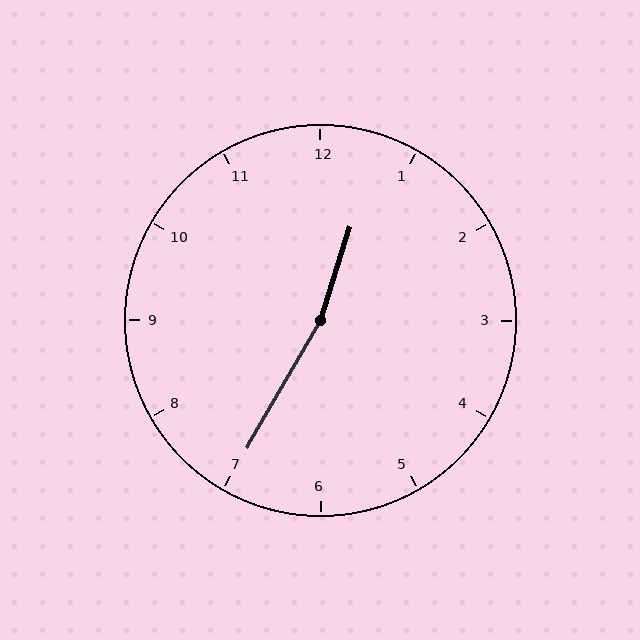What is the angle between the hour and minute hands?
Approximately 168 degrees.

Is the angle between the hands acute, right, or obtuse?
It is obtuse.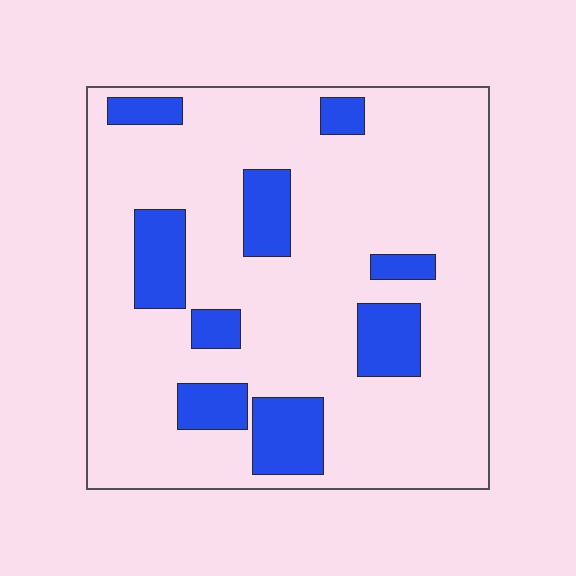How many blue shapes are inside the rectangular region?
9.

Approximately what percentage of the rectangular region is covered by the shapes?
Approximately 20%.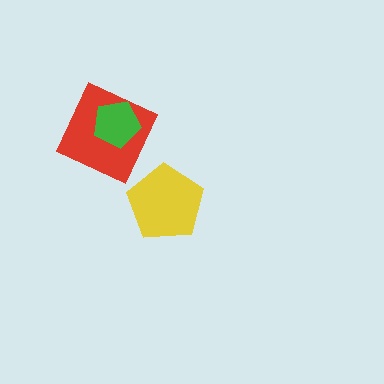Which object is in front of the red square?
The green pentagon is in front of the red square.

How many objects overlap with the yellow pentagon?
0 objects overlap with the yellow pentagon.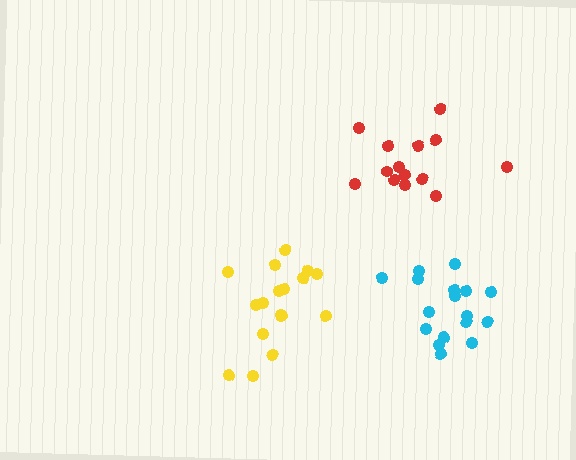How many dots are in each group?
Group 1: 17 dots, Group 2: 17 dots, Group 3: 14 dots (48 total).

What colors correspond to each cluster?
The clusters are colored: yellow, cyan, red.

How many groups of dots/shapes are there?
There are 3 groups.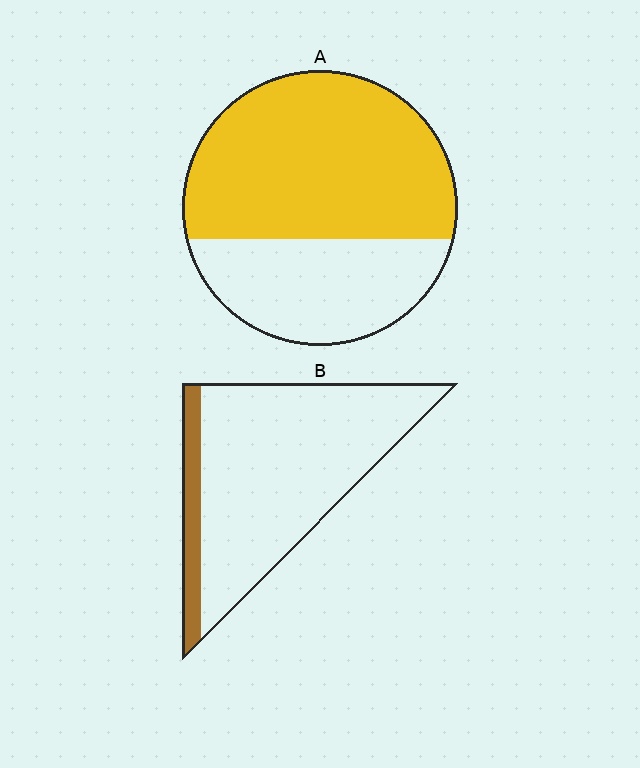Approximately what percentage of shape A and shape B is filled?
A is approximately 65% and B is approximately 15%.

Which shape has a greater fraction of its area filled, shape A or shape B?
Shape A.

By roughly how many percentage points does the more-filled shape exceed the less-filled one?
By roughly 50 percentage points (A over B).